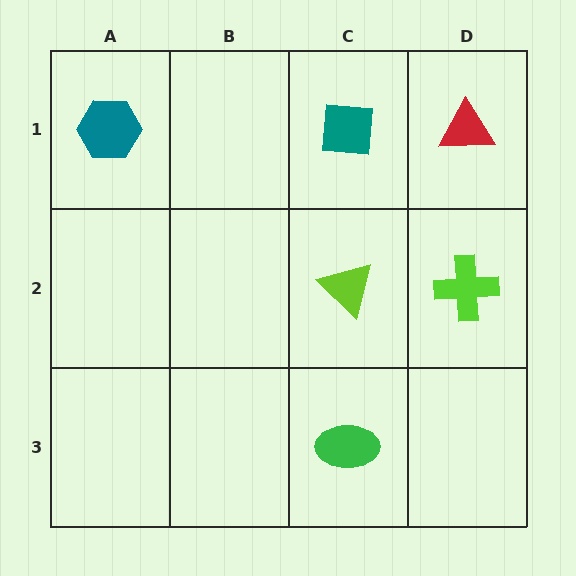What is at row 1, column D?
A red triangle.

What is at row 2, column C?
A lime triangle.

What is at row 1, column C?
A teal square.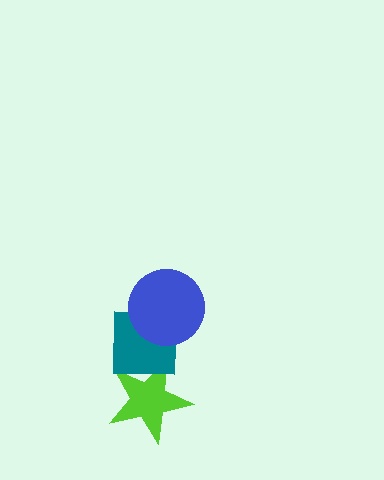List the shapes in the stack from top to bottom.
From top to bottom: the blue circle, the teal square, the lime star.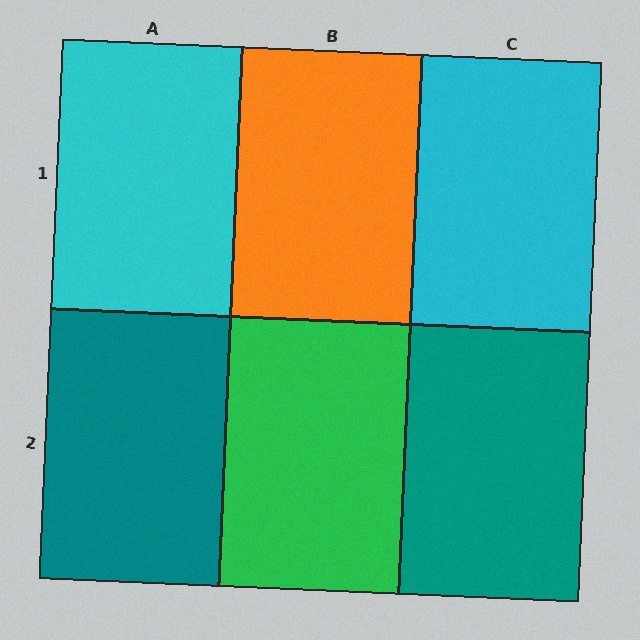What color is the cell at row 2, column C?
Teal.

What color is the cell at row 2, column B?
Green.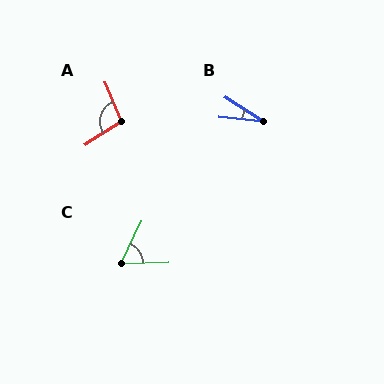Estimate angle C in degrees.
Approximately 63 degrees.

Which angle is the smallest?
B, at approximately 26 degrees.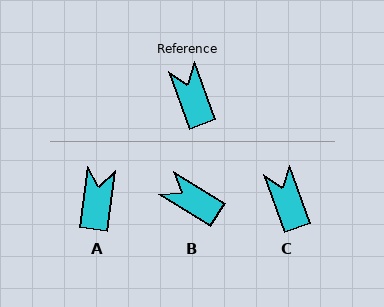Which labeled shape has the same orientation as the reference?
C.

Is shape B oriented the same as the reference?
No, it is off by about 38 degrees.